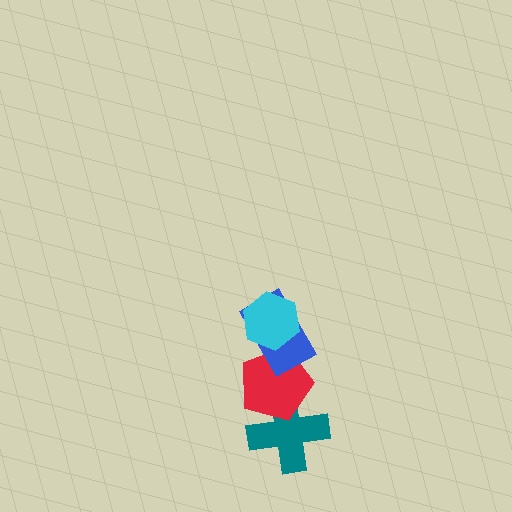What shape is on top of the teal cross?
The red pentagon is on top of the teal cross.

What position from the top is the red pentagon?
The red pentagon is 3rd from the top.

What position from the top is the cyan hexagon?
The cyan hexagon is 1st from the top.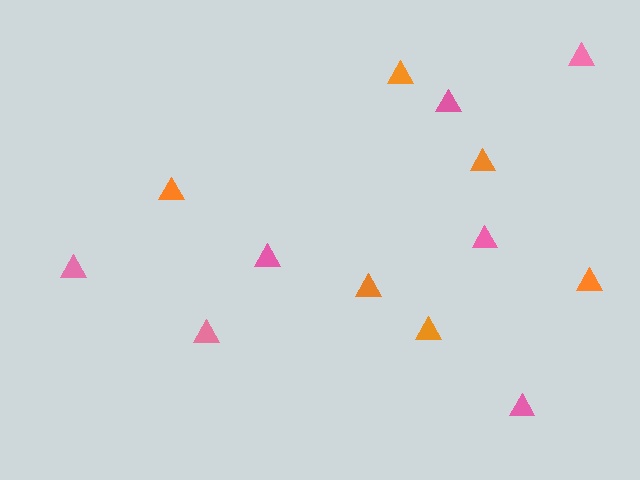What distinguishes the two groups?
There are 2 groups: one group of orange triangles (6) and one group of pink triangles (7).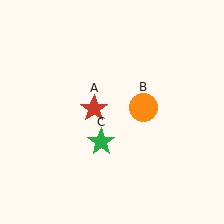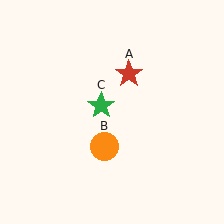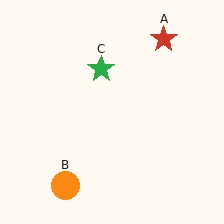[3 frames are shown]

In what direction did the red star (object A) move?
The red star (object A) moved up and to the right.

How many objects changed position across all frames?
3 objects changed position: red star (object A), orange circle (object B), green star (object C).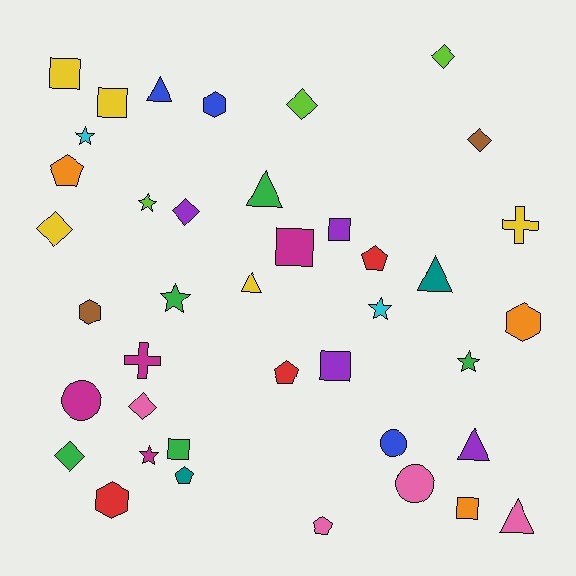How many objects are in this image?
There are 40 objects.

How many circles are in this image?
There are 3 circles.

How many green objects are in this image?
There are 5 green objects.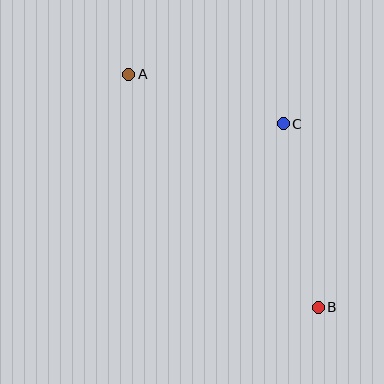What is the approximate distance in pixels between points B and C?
The distance between B and C is approximately 187 pixels.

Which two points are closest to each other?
Points A and C are closest to each other.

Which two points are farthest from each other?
Points A and B are farthest from each other.